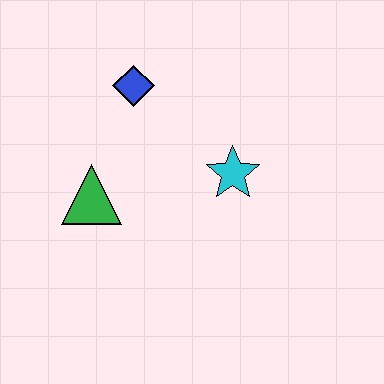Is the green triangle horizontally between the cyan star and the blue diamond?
No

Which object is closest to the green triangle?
The blue diamond is closest to the green triangle.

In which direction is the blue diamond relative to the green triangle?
The blue diamond is above the green triangle.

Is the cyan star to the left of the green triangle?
No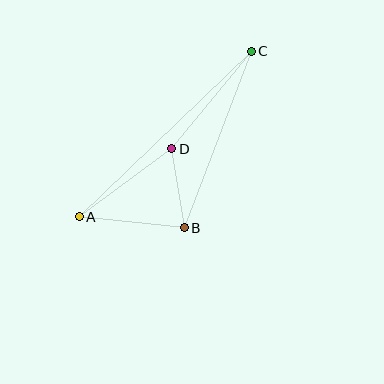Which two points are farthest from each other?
Points A and C are farthest from each other.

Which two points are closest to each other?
Points B and D are closest to each other.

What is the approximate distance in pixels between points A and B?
The distance between A and B is approximately 106 pixels.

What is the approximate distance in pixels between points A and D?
The distance between A and D is approximately 115 pixels.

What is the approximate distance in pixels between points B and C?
The distance between B and C is approximately 189 pixels.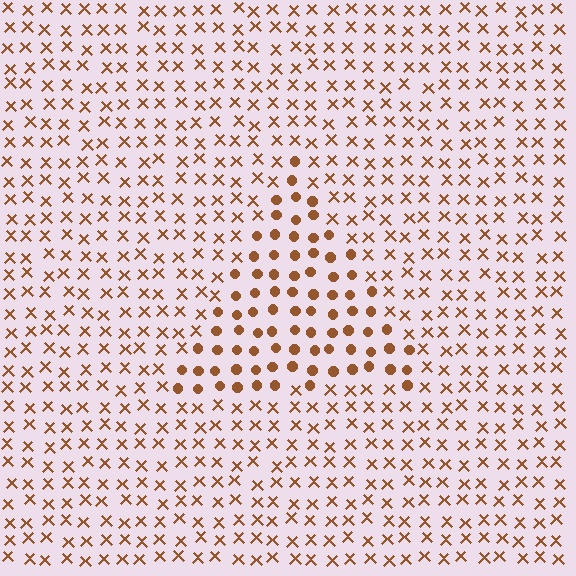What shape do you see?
I see a triangle.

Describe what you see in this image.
The image is filled with small brown elements arranged in a uniform grid. A triangle-shaped region contains circles, while the surrounding area contains X marks. The boundary is defined purely by the change in element shape.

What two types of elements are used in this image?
The image uses circles inside the triangle region and X marks outside it.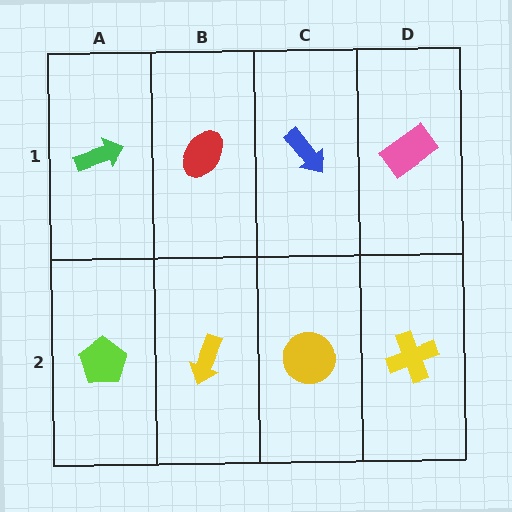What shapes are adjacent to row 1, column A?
A lime pentagon (row 2, column A), a red ellipse (row 1, column B).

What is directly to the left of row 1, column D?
A blue arrow.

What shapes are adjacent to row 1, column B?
A yellow arrow (row 2, column B), a green arrow (row 1, column A), a blue arrow (row 1, column C).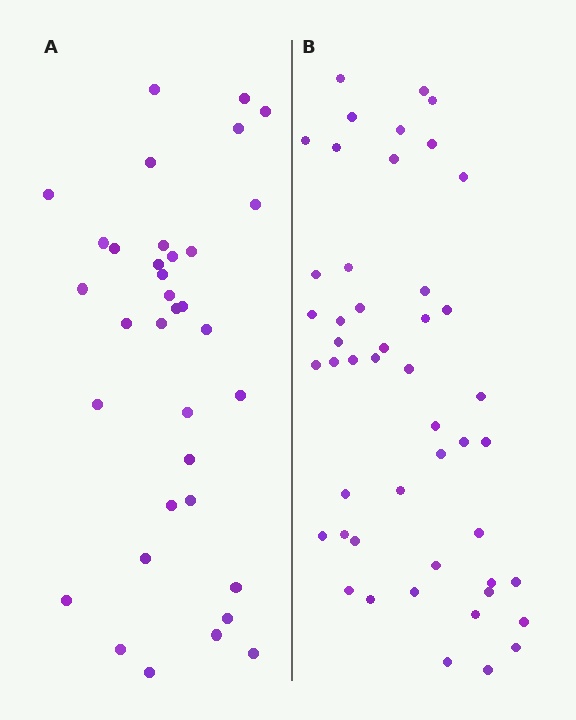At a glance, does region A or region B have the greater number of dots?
Region B (the right region) has more dots.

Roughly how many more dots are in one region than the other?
Region B has approximately 15 more dots than region A.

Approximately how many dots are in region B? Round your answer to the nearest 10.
About 50 dots. (The exact count is 48, which rounds to 50.)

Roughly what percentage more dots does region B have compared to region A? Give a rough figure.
About 35% more.